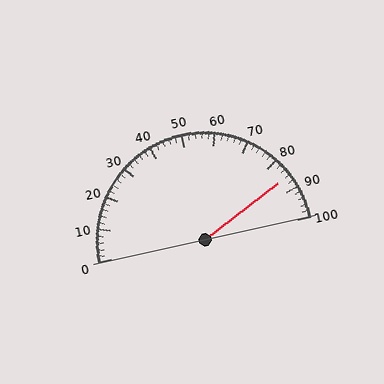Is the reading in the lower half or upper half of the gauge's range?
The reading is in the upper half of the range (0 to 100).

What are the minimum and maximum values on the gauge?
The gauge ranges from 0 to 100.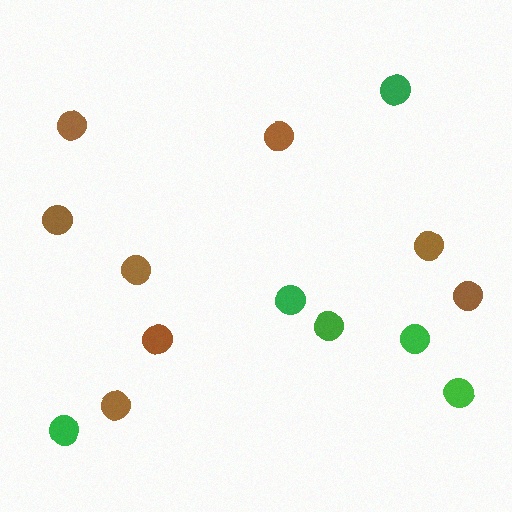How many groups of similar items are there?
There are 2 groups: one group of green circles (6) and one group of brown circles (8).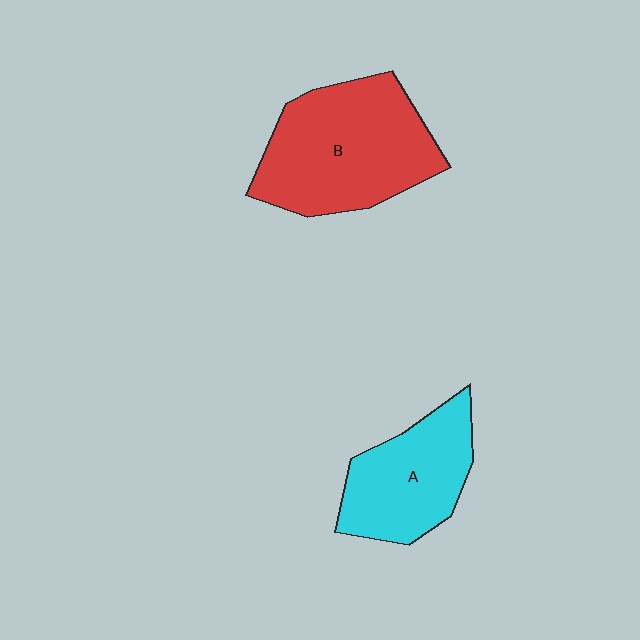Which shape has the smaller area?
Shape A (cyan).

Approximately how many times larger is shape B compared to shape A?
Approximately 1.5 times.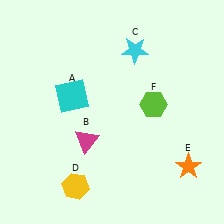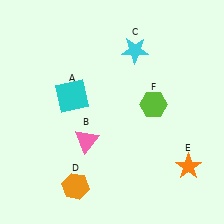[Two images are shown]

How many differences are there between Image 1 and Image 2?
There are 2 differences between the two images.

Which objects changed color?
B changed from magenta to pink. D changed from yellow to orange.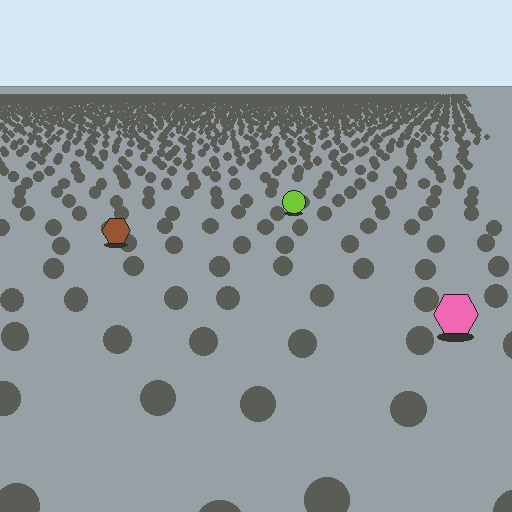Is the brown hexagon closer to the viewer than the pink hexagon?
No. The pink hexagon is closer — you can tell from the texture gradient: the ground texture is coarser near it.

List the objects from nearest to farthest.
From nearest to farthest: the pink hexagon, the brown hexagon, the lime circle.